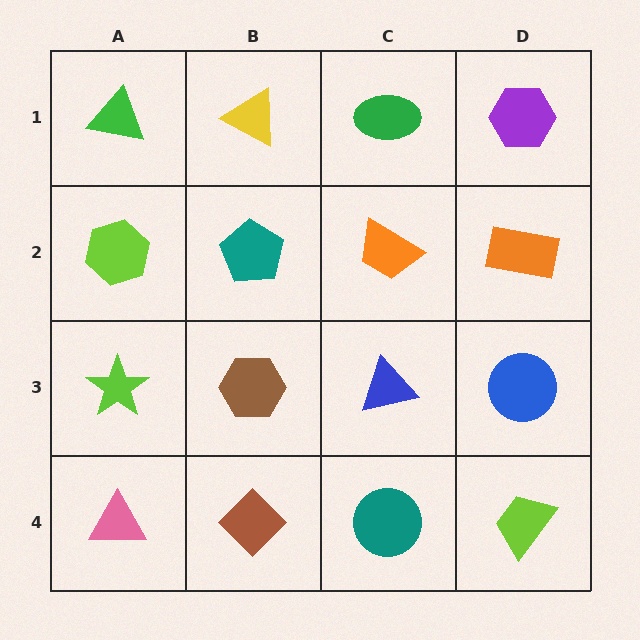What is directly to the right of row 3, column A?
A brown hexagon.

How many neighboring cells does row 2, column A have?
3.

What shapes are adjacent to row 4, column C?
A blue triangle (row 3, column C), a brown diamond (row 4, column B), a lime trapezoid (row 4, column D).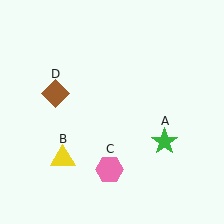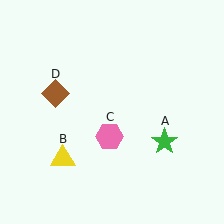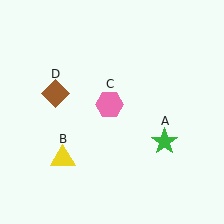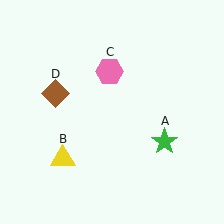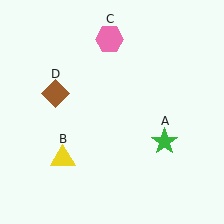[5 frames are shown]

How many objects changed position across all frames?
1 object changed position: pink hexagon (object C).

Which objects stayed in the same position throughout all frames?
Green star (object A) and yellow triangle (object B) and brown diamond (object D) remained stationary.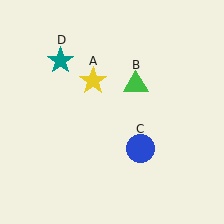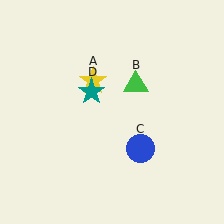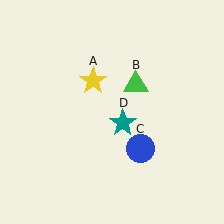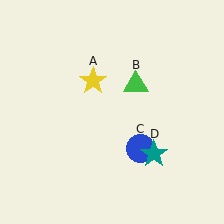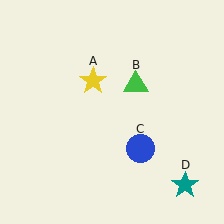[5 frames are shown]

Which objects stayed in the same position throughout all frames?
Yellow star (object A) and green triangle (object B) and blue circle (object C) remained stationary.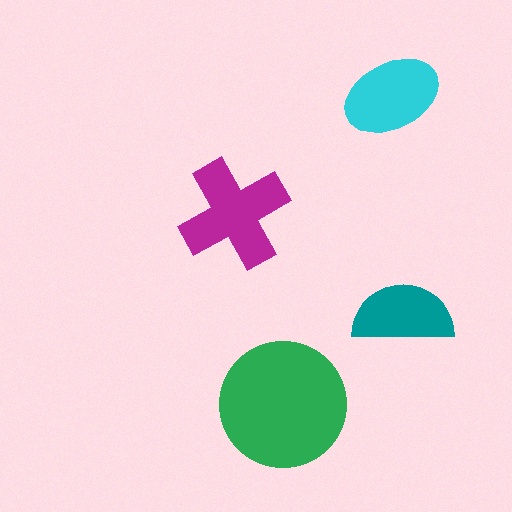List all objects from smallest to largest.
The teal semicircle, the cyan ellipse, the magenta cross, the green circle.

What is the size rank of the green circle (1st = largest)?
1st.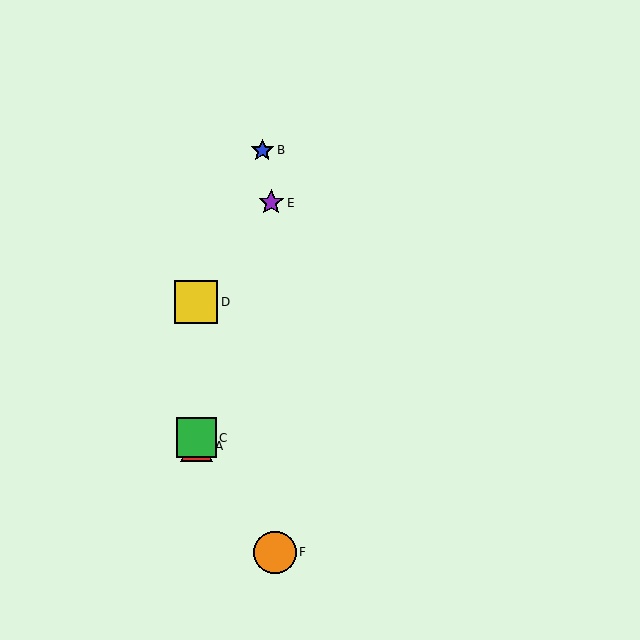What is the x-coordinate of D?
Object D is at x≈196.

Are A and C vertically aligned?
Yes, both are at x≈196.